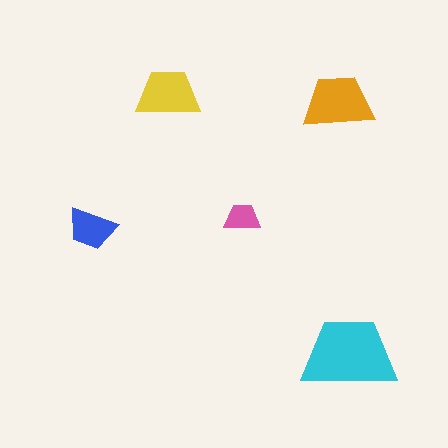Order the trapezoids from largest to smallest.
the cyan one, the orange one, the yellow one, the blue one, the pink one.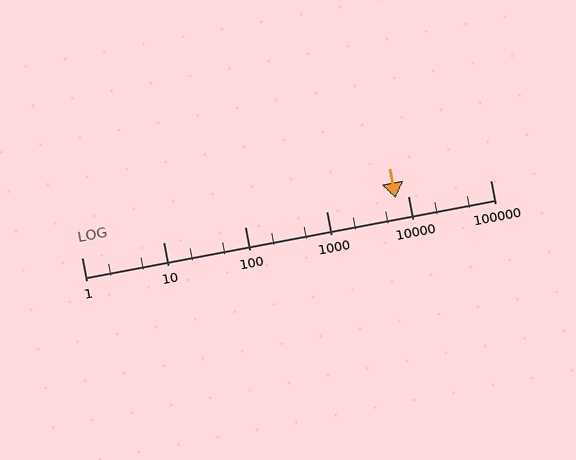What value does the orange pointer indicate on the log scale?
The pointer indicates approximately 7000.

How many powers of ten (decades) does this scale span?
The scale spans 5 decades, from 1 to 100000.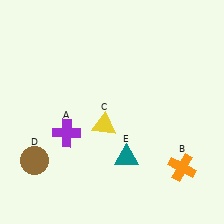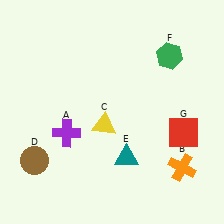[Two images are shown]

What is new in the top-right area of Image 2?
A green hexagon (F) was added in the top-right area of Image 2.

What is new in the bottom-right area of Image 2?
A red square (G) was added in the bottom-right area of Image 2.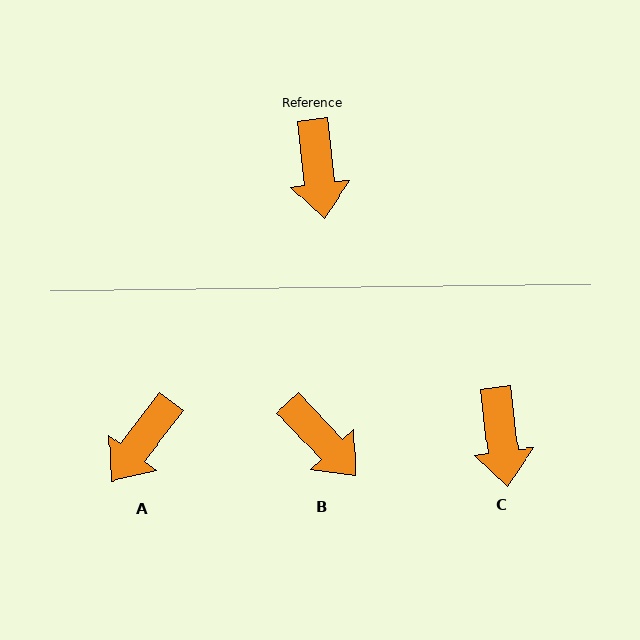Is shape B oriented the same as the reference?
No, it is off by about 36 degrees.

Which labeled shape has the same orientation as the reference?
C.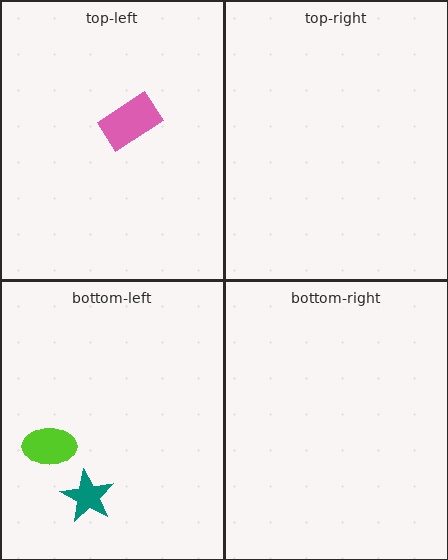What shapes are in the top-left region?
The pink rectangle.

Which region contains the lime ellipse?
The bottom-left region.